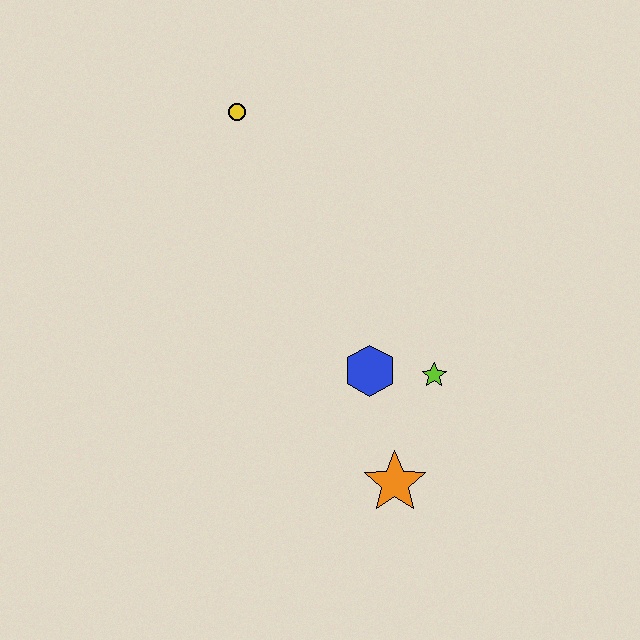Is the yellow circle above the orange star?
Yes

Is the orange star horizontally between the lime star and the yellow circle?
Yes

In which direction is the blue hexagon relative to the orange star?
The blue hexagon is above the orange star.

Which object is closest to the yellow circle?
The blue hexagon is closest to the yellow circle.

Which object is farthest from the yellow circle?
The orange star is farthest from the yellow circle.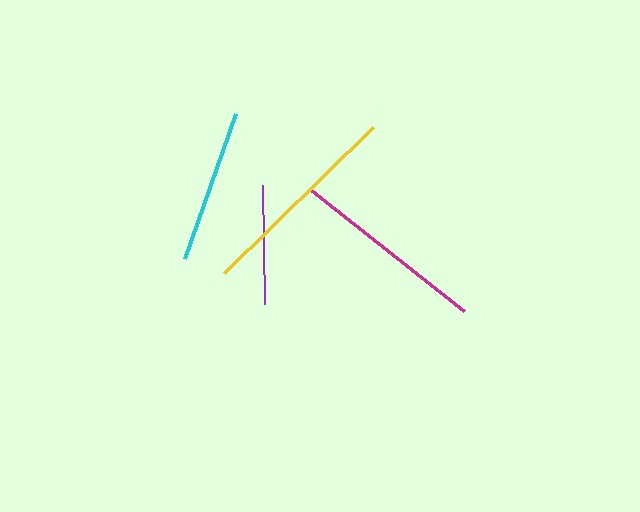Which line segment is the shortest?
The purple line is the shortest at approximately 119 pixels.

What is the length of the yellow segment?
The yellow segment is approximately 208 pixels long.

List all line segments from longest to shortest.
From longest to shortest: yellow, magenta, cyan, purple.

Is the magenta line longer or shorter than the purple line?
The magenta line is longer than the purple line.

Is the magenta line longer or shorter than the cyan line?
The magenta line is longer than the cyan line.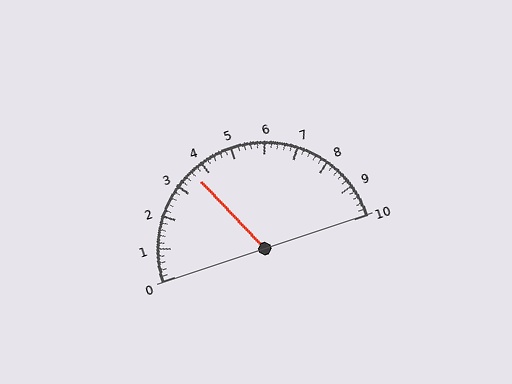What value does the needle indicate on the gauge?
The needle indicates approximately 3.6.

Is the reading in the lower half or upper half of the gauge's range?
The reading is in the lower half of the range (0 to 10).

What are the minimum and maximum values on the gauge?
The gauge ranges from 0 to 10.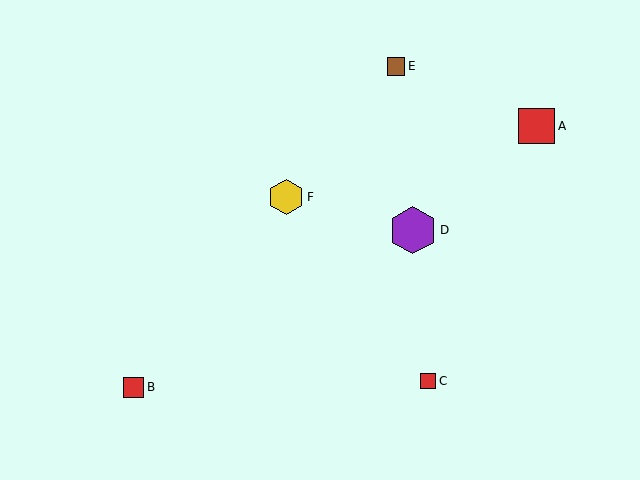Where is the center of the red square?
The center of the red square is at (537, 126).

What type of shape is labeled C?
Shape C is a red square.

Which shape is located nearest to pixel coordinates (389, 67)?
The brown square (labeled E) at (396, 67) is nearest to that location.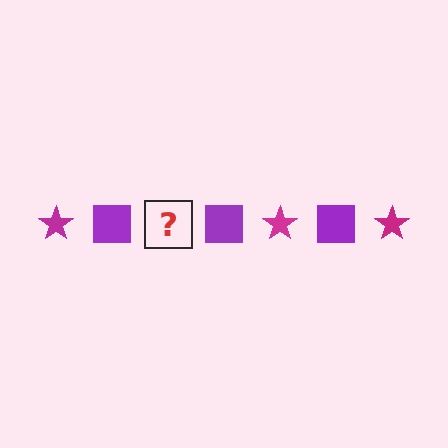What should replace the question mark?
The question mark should be replaced with a magenta star.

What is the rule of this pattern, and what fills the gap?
The rule is that the pattern alternates between magenta star and purple square. The gap should be filled with a magenta star.